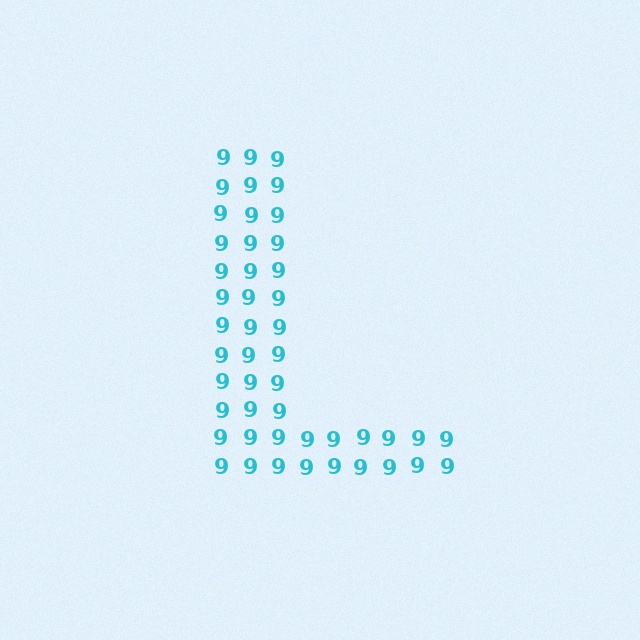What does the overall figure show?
The overall figure shows the letter L.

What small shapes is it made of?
It is made of small digit 9's.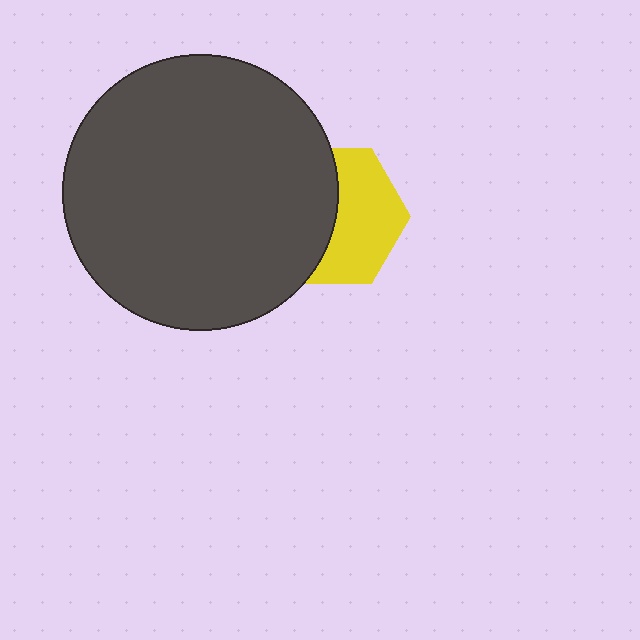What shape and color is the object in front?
The object in front is a dark gray circle.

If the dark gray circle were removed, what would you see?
You would see the complete yellow hexagon.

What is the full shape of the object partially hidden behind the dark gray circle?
The partially hidden object is a yellow hexagon.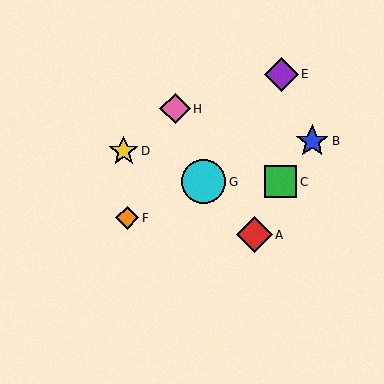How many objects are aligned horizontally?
2 objects (C, G) are aligned horizontally.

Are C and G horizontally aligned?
Yes, both are at y≈182.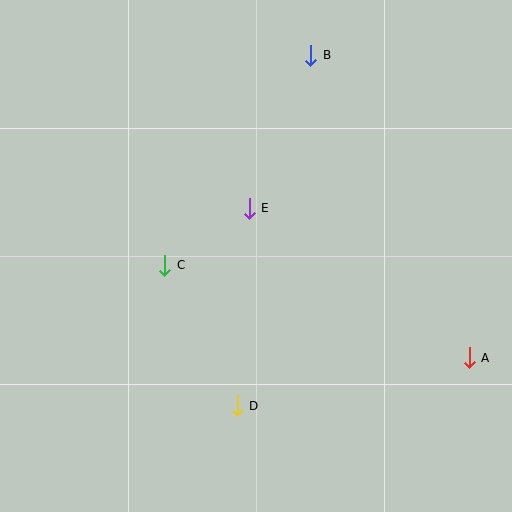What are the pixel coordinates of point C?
Point C is at (165, 265).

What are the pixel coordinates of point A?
Point A is at (469, 358).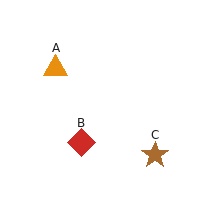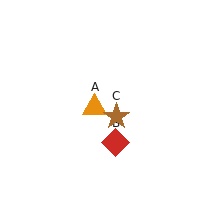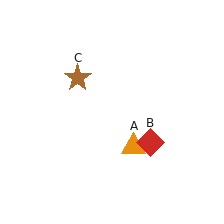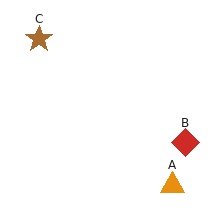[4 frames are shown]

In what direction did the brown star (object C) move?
The brown star (object C) moved up and to the left.